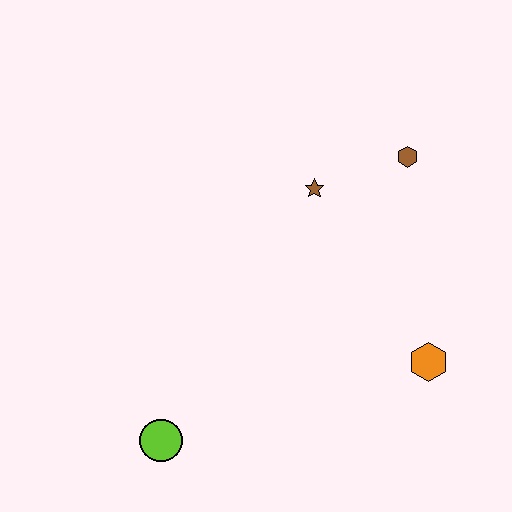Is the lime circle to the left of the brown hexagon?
Yes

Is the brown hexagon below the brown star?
No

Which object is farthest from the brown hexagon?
The lime circle is farthest from the brown hexagon.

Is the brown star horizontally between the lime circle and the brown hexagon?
Yes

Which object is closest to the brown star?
The brown hexagon is closest to the brown star.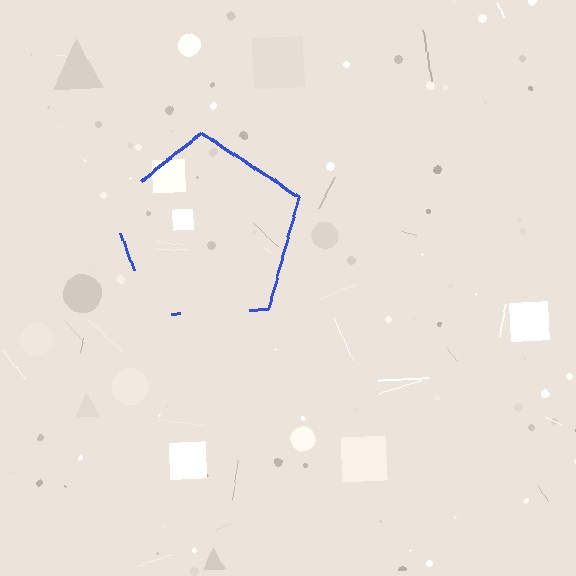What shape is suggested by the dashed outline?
The dashed outline suggests a pentagon.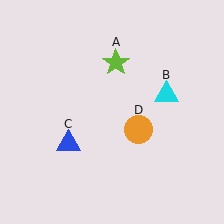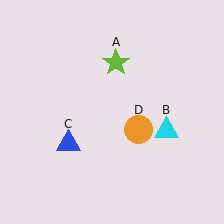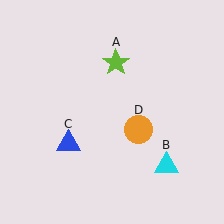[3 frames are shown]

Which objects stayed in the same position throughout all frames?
Lime star (object A) and blue triangle (object C) and orange circle (object D) remained stationary.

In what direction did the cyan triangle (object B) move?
The cyan triangle (object B) moved down.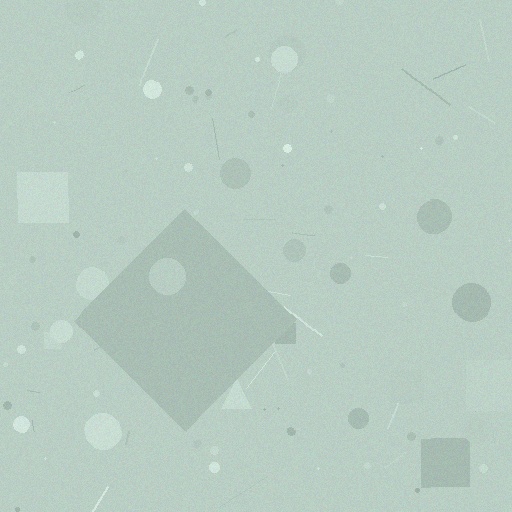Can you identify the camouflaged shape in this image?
The camouflaged shape is a diamond.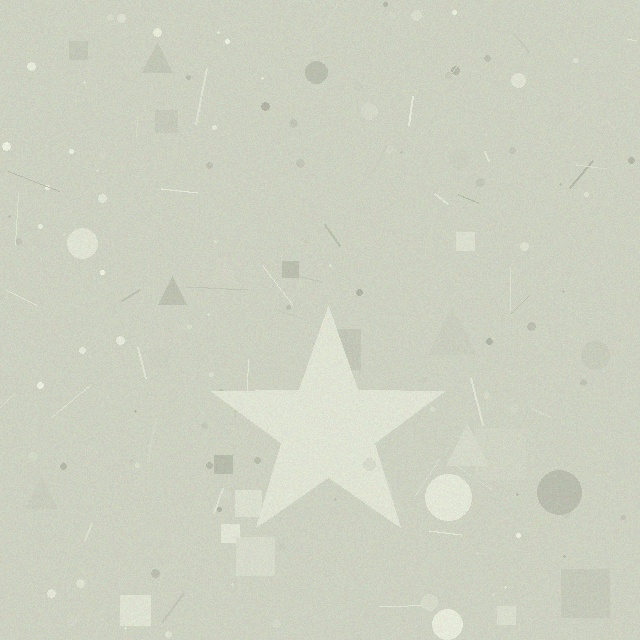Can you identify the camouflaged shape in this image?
The camouflaged shape is a star.